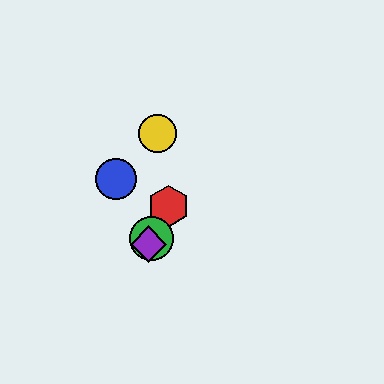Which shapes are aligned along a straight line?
The red hexagon, the green circle, the purple diamond are aligned along a straight line.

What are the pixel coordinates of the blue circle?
The blue circle is at (116, 179).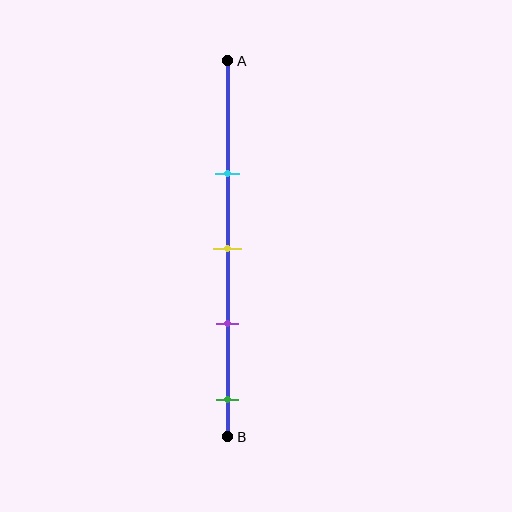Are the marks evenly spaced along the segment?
Yes, the marks are approximately evenly spaced.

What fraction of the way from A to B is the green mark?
The green mark is approximately 90% (0.9) of the way from A to B.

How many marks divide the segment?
There are 4 marks dividing the segment.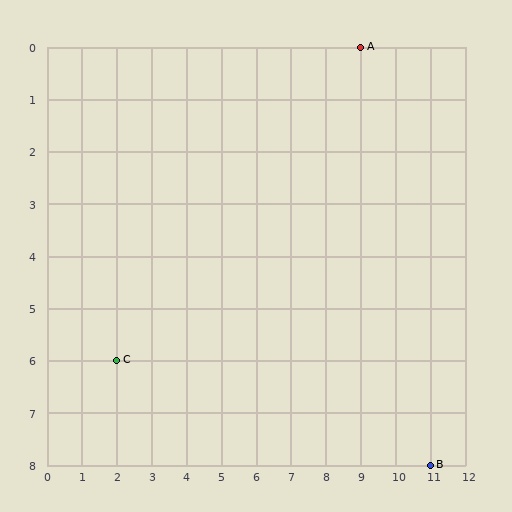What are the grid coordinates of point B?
Point B is at grid coordinates (11, 8).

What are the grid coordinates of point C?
Point C is at grid coordinates (2, 6).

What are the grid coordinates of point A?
Point A is at grid coordinates (9, 0).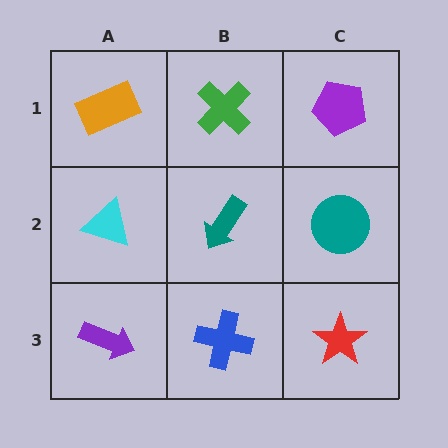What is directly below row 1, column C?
A teal circle.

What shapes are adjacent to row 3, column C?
A teal circle (row 2, column C), a blue cross (row 3, column B).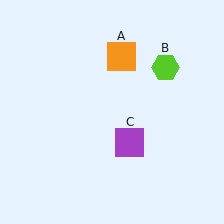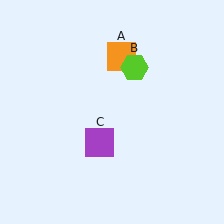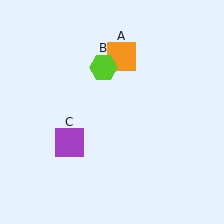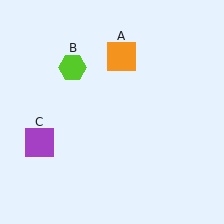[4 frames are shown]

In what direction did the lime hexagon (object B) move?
The lime hexagon (object B) moved left.